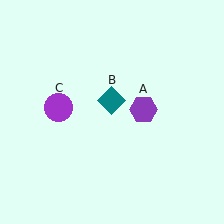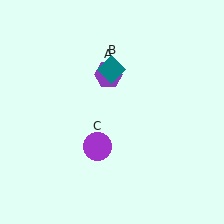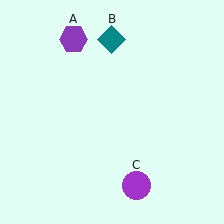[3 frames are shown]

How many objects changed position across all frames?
3 objects changed position: purple hexagon (object A), teal diamond (object B), purple circle (object C).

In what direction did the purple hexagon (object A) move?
The purple hexagon (object A) moved up and to the left.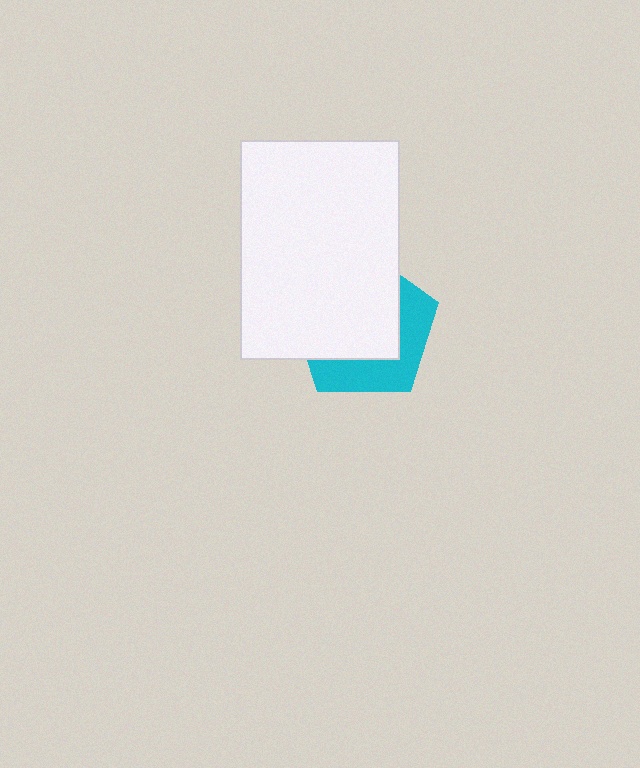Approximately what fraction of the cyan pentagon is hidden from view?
Roughly 62% of the cyan pentagon is hidden behind the white rectangle.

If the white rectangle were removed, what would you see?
You would see the complete cyan pentagon.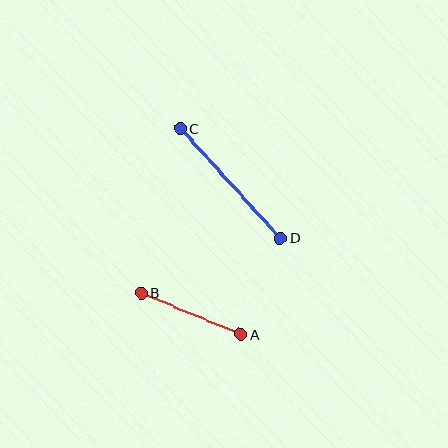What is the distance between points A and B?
The distance is approximately 108 pixels.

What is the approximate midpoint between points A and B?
The midpoint is at approximately (191, 314) pixels.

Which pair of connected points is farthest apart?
Points C and D are farthest apart.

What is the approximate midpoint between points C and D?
The midpoint is at approximately (230, 183) pixels.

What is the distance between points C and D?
The distance is approximately 149 pixels.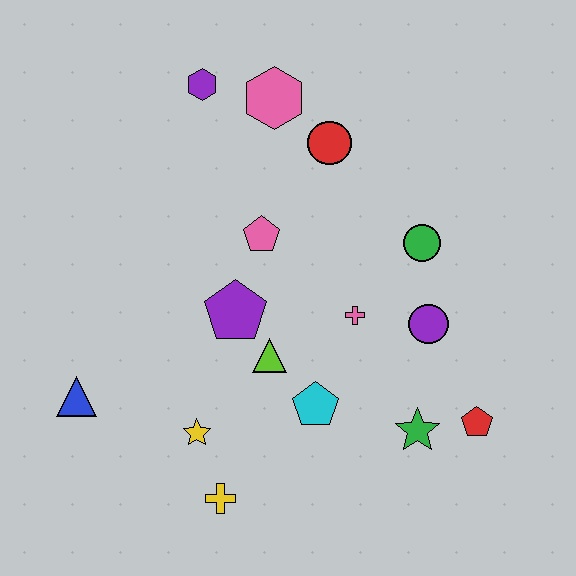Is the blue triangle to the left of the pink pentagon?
Yes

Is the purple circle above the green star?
Yes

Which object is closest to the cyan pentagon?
The lime triangle is closest to the cyan pentagon.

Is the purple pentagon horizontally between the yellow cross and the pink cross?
Yes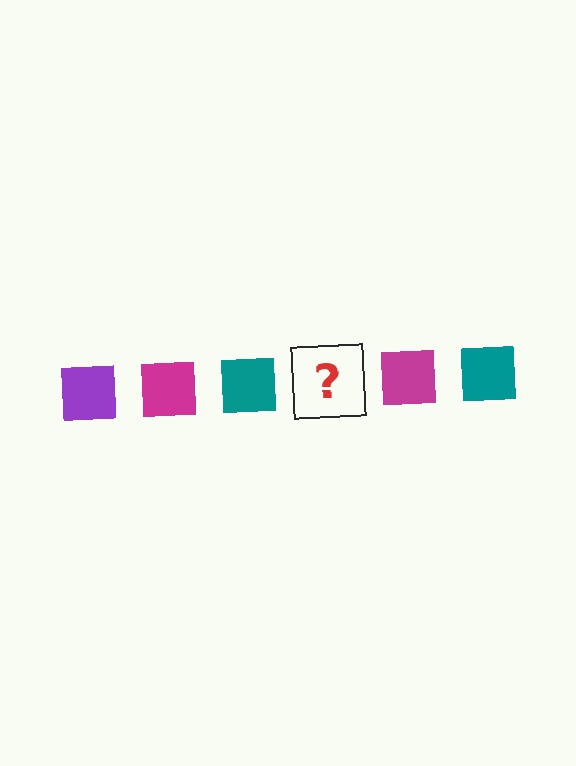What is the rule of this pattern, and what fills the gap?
The rule is that the pattern cycles through purple, magenta, teal squares. The gap should be filled with a purple square.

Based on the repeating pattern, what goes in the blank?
The blank should be a purple square.